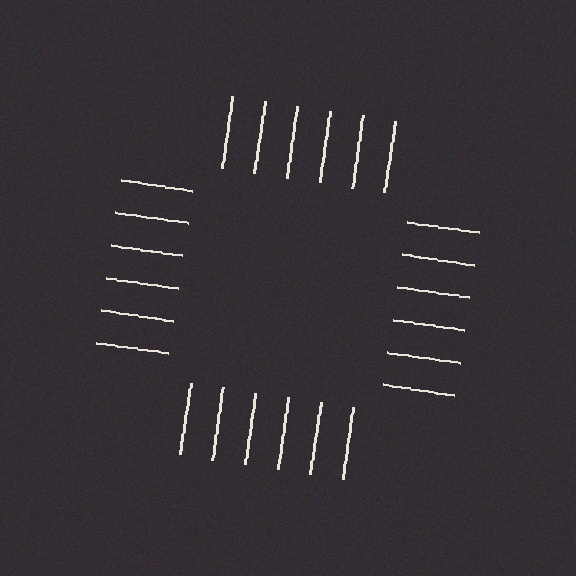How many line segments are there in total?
24 — 6 along each of the 4 edges.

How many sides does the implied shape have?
4 sides — the line-ends trace a square.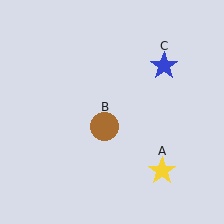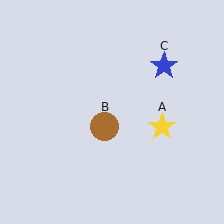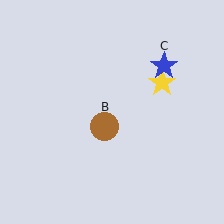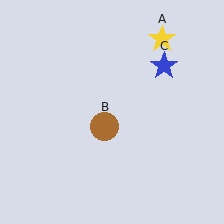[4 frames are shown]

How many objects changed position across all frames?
1 object changed position: yellow star (object A).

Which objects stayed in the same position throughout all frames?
Brown circle (object B) and blue star (object C) remained stationary.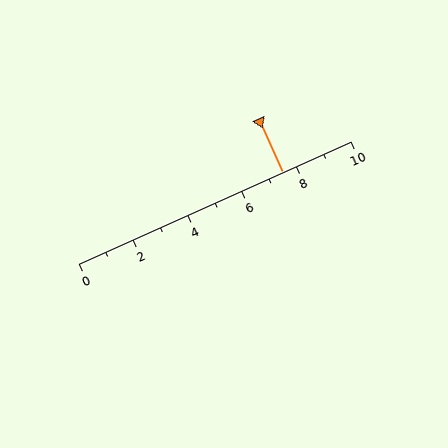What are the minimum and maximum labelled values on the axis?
The axis runs from 0 to 10.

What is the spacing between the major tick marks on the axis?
The major ticks are spaced 2 apart.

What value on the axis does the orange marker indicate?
The marker indicates approximately 7.5.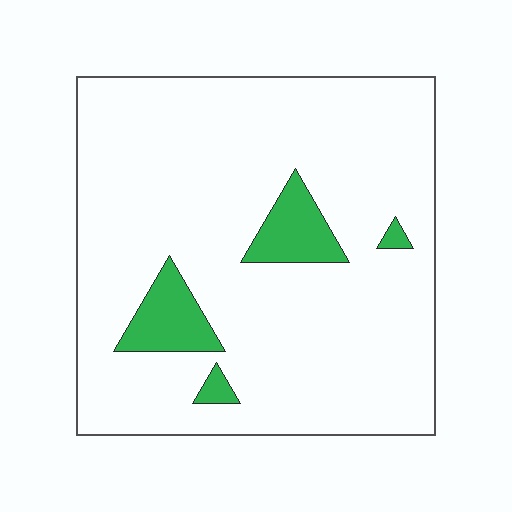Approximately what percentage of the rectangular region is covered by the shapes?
Approximately 10%.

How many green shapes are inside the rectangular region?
4.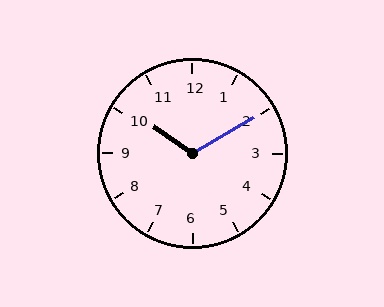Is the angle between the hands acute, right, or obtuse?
It is obtuse.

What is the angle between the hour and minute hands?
Approximately 115 degrees.